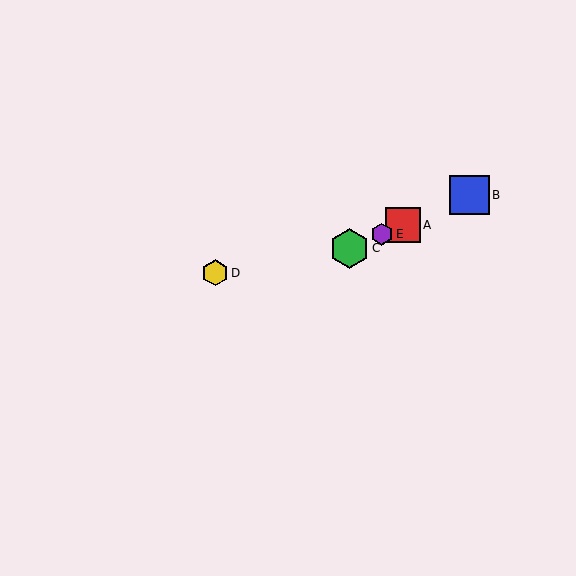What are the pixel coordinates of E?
Object E is at (382, 234).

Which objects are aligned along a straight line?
Objects A, B, C, E are aligned along a straight line.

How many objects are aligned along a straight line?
4 objects (A, B, C, E) are aligned along a straight line.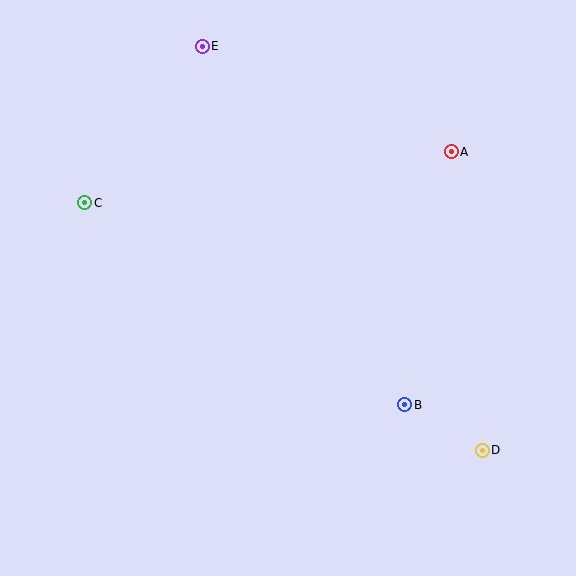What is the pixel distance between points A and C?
The distance between A and C is 370 pixels.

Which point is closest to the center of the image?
Point B at (405, 405) is closest to the center.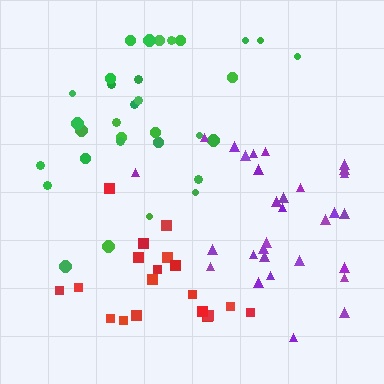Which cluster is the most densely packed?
Red.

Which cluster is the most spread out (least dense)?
Green.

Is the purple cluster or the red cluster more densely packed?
Red.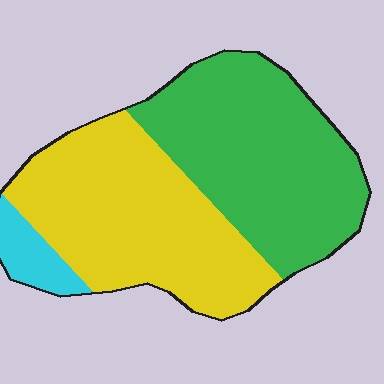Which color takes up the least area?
Cyan, at roughly 5%.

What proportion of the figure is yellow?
Yellow takes up about one half (1/2) of the figure.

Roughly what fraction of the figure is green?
Green covers about 45% of the figure.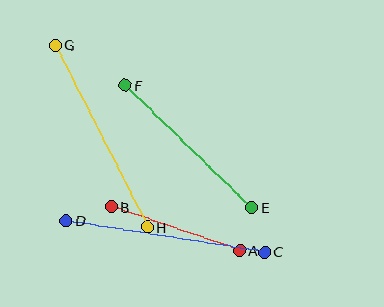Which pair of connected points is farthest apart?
Points G and H are farthest apart.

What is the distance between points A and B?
The distance is approximately 136 pixels.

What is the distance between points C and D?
The distance is approximately 201 pixels.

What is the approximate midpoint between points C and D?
The midpoint is at approximately (165, 236) pixels.